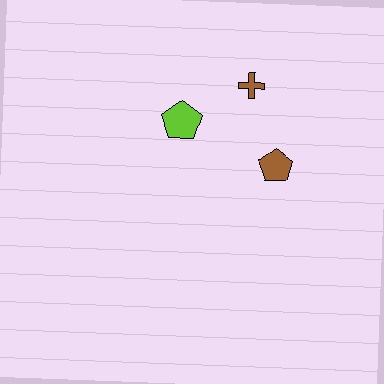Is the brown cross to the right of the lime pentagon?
Yes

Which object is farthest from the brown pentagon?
The lime pentagon is farthest from the brown pentagon.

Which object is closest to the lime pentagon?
The brown cross is closest to the lime pentagon.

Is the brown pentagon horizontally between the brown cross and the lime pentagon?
No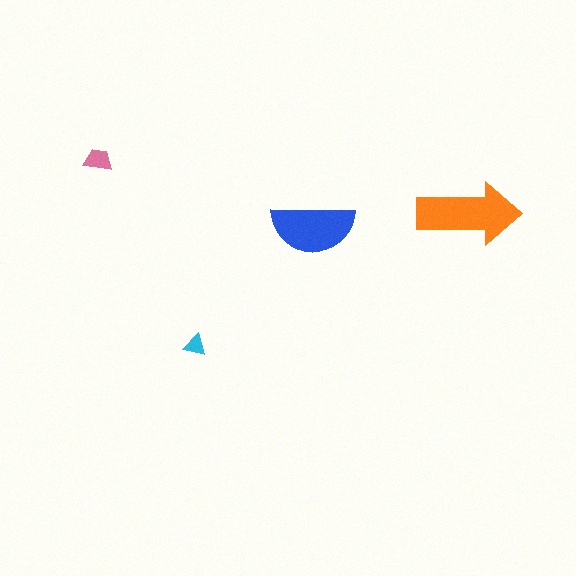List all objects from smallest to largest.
The cyan triangle, the pink trapezoid, the blue semicircle, the orange arrow.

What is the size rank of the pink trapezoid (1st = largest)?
3rd.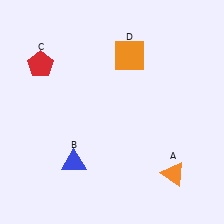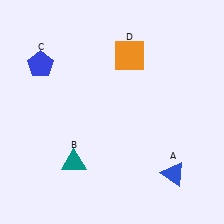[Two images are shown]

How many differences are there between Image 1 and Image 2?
There are 3 differences between the two images.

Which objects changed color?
A changed from orange to blue. B changed from blue to teal. C changed from red to blue.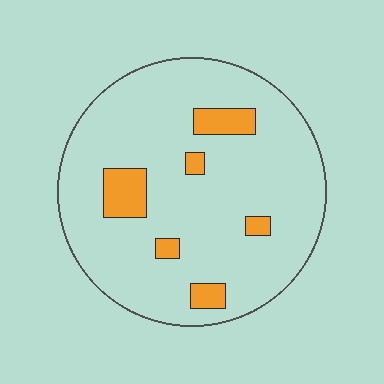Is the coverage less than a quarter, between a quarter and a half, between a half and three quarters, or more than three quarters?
Less than a quarter.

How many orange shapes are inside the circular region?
6.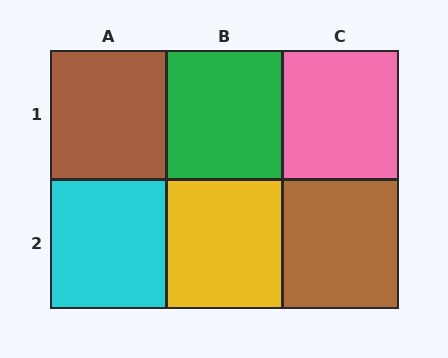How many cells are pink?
1 cell is pink.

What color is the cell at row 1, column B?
Green.